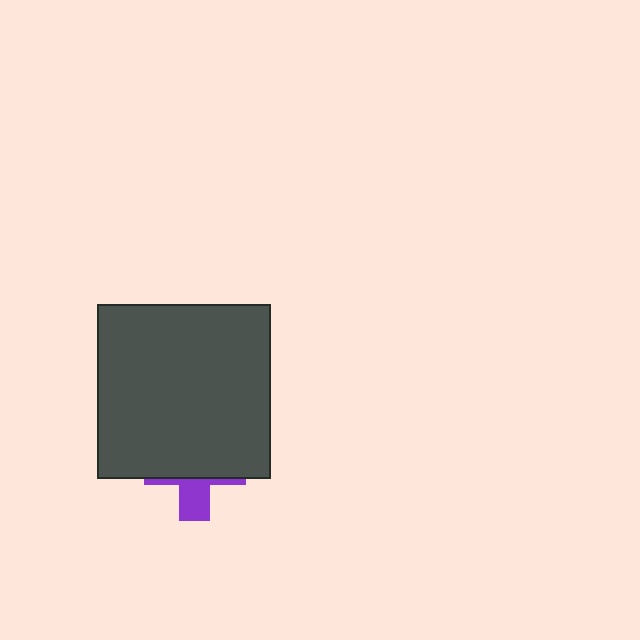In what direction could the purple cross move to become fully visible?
The purple cross could move down. That would shift it out from behind the dark gray square entirely.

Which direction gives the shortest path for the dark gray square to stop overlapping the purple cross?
Moving up gives the shortest separation.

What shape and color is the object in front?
The object in front is a dark gray square.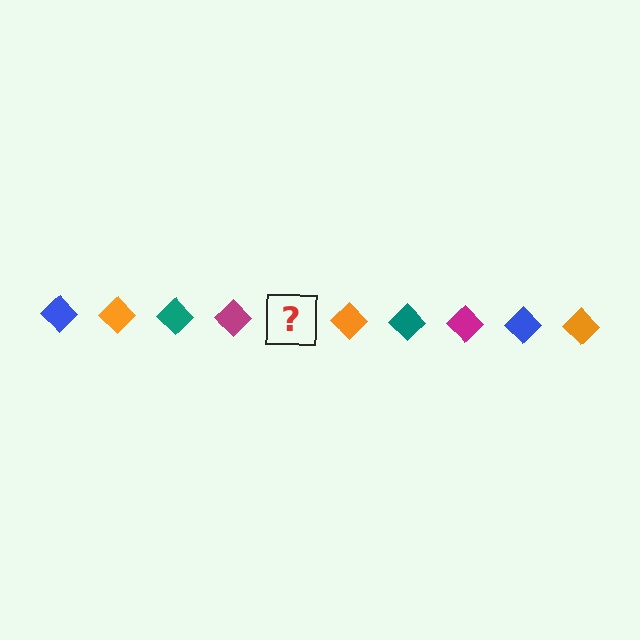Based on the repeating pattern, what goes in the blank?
The blank should be a blue diamond.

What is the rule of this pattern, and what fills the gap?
The rule is that the pattern cycles through blue, orange, teal, magenta diamonds. The gap should be filled with a blue diamond.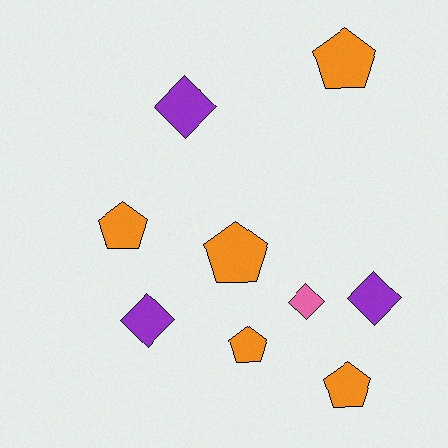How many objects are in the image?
There are 9 objects.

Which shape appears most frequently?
Pentagon, with 5 objects.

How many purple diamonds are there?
There are 3 purple diamonds.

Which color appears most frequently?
Orange, with 5 objects.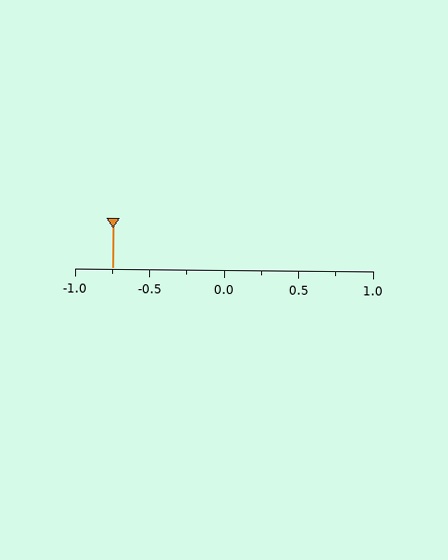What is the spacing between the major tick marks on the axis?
The major ticks are spaced 0.5 apart.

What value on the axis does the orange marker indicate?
The marker indicates approximately -0.75.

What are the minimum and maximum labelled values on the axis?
The axis runs from -1.0 to 1.0.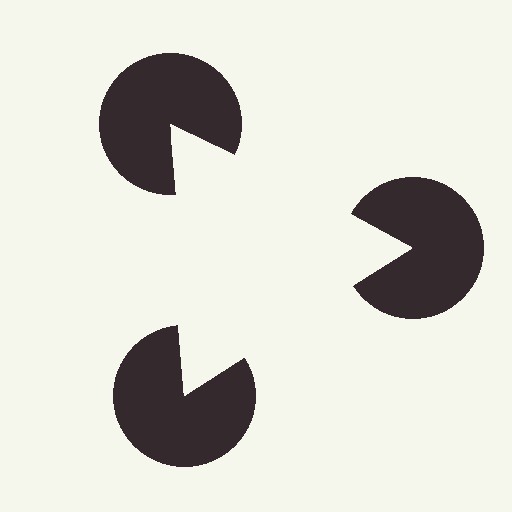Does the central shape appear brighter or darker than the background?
It typically appears slightly brighter than the background, even though no actual brightness change is drawn.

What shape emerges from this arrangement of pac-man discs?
An illusory triangle — its edges are inferred from the aligned wedge cuts in the pac-man discs, not physically drawn.